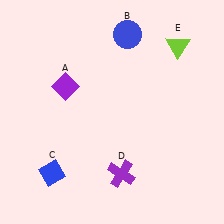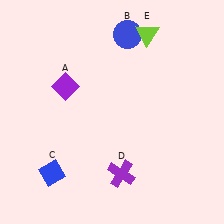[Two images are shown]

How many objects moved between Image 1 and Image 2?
1 object moved between the two images.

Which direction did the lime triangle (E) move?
The lime triangle (E) moved left.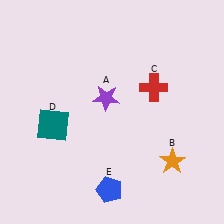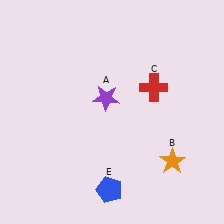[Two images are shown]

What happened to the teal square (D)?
The teal square (D) was removed in Image 2. It was in the bottom-left area of Image 1.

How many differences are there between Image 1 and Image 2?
There is 1 difference between the two images.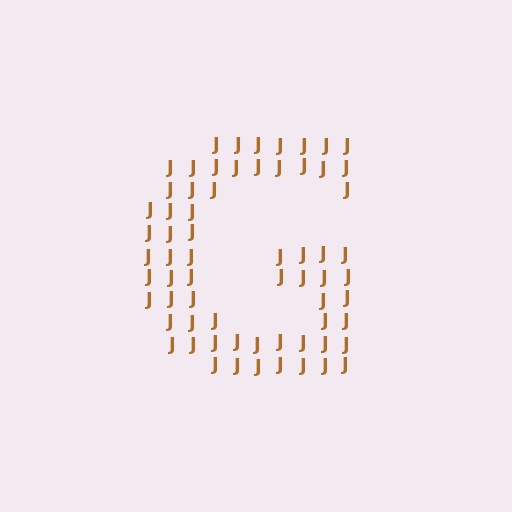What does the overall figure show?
The overall figure shows the letter G.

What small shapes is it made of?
It is made of small letter J's.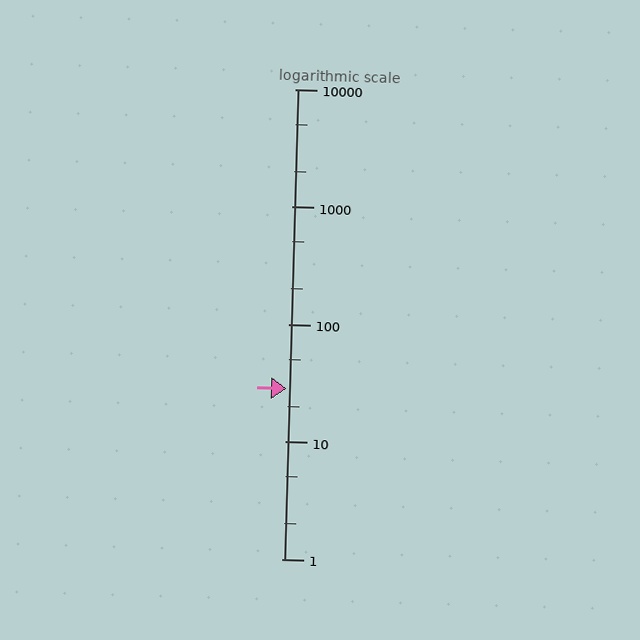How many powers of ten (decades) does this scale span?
The scale spans 4 decades, from 1 to 10000.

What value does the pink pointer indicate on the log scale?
The pointer indicates approximately 28.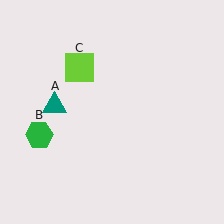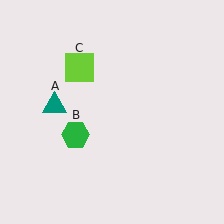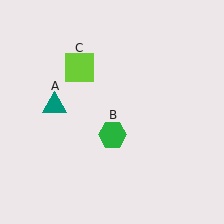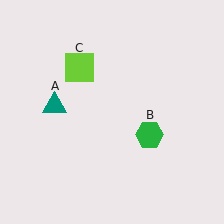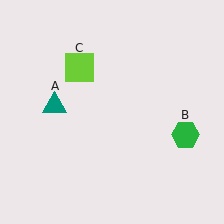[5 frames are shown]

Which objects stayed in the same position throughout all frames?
Teal triangle (object A) and lime square (object C) remained stationary.